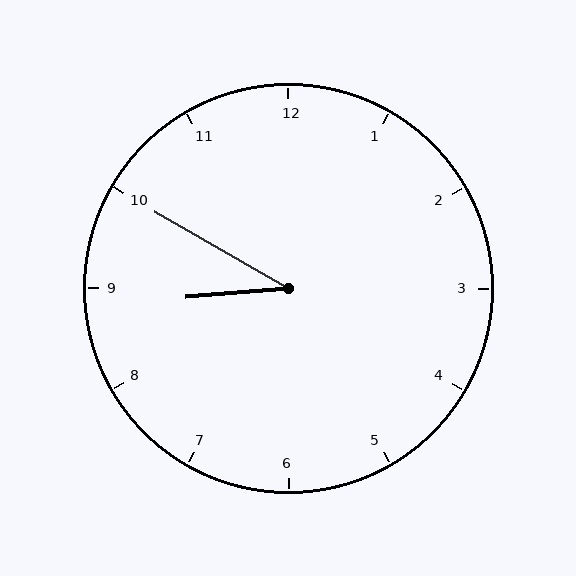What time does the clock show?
8:50.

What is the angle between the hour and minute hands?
Approximately 35 degrees.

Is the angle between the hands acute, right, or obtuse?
It is acute.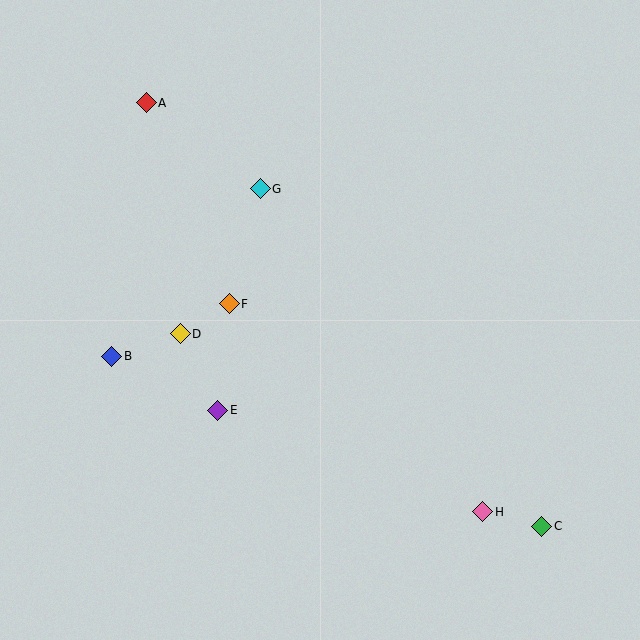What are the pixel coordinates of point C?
Point C is at (542, 526).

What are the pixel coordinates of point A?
Point A is at (146, 103).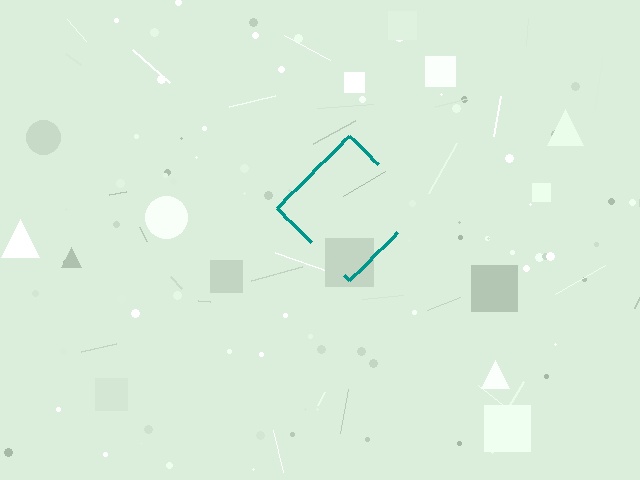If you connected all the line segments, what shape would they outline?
They would outline a diamond.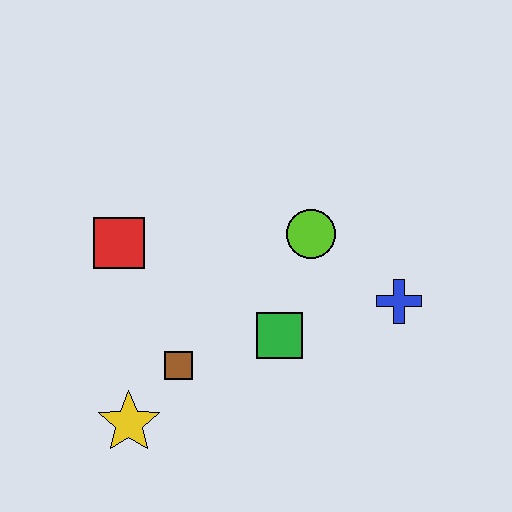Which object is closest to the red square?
The brown square is closest to the red square.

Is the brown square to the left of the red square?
No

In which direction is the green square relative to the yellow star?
The green square is to the right of the yellow star.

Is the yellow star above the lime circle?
No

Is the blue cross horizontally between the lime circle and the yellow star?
No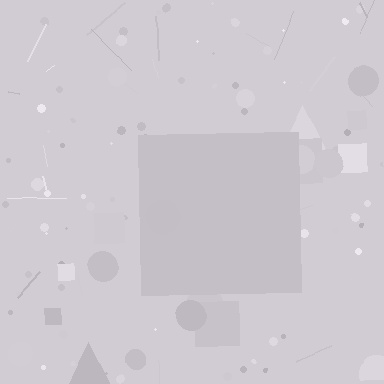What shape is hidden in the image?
A square is hidden in the image.